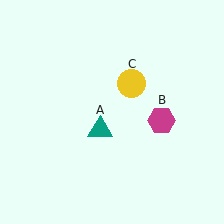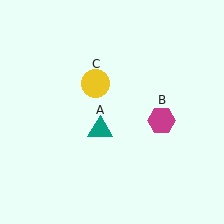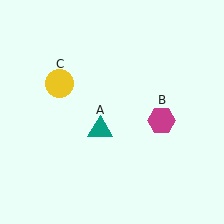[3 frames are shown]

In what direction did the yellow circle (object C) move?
The yellow circle (object C) moved left.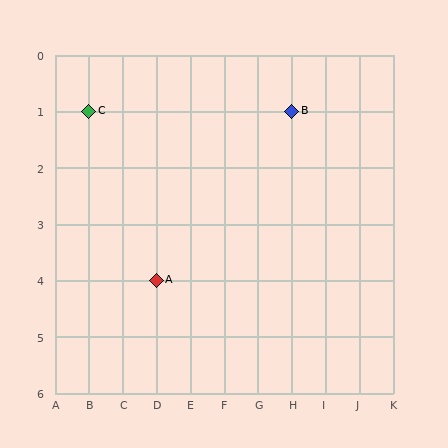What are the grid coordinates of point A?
Point A is at grid coordinates (D, 4).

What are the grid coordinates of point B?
Point B is at grid coordinates (H, 1).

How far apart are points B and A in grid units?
Points B and A are 4 columns and 3 rows apart (about 5.0 grid units diagonally).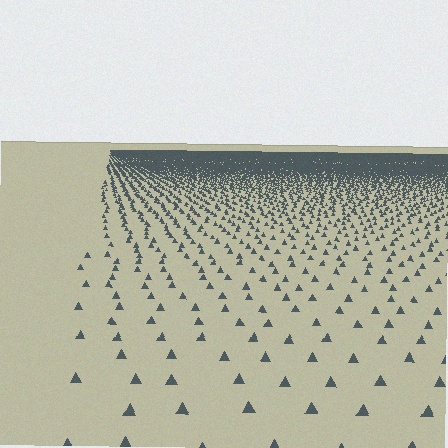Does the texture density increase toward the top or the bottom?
Density increases toward the top.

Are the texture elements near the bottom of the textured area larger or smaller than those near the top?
Larger. Near the bottom, elements are closer to the viewer and appear at a bigger on-screen size.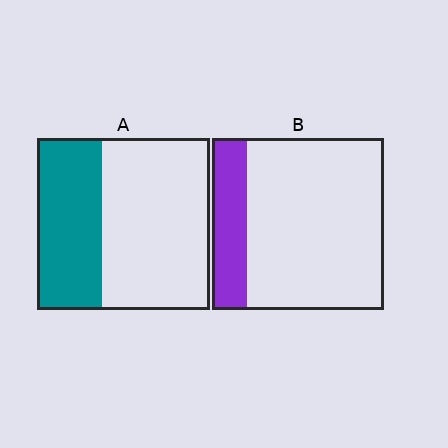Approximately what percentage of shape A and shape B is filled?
A is approximately 40% and B is approximately 20%.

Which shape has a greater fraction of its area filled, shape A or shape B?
Shape A.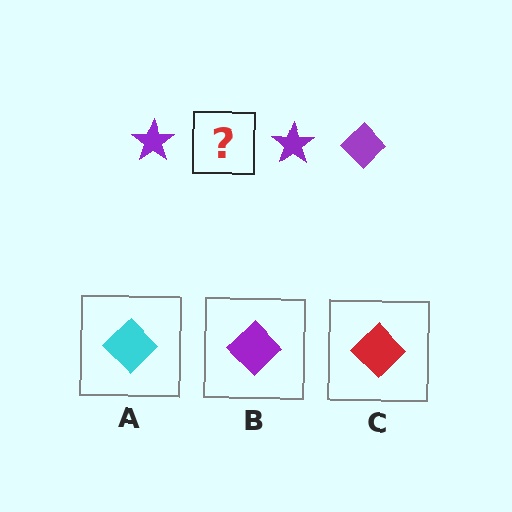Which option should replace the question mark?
Option B.